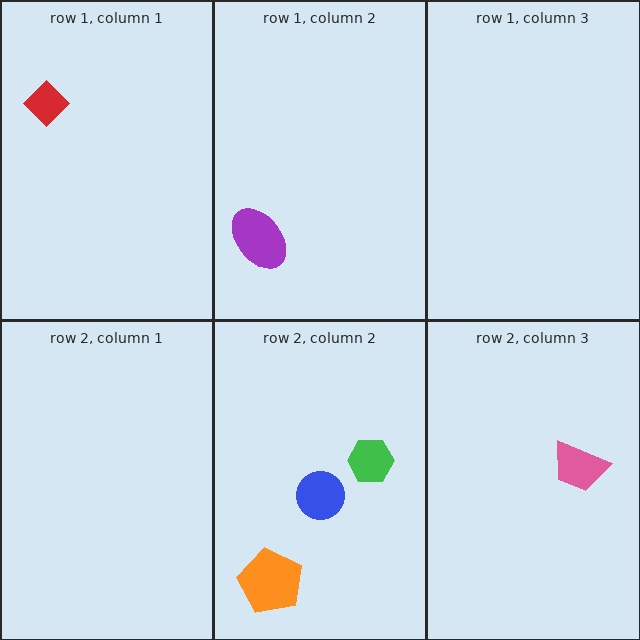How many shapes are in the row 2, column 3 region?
1.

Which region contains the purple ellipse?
The row 1, column 2 region.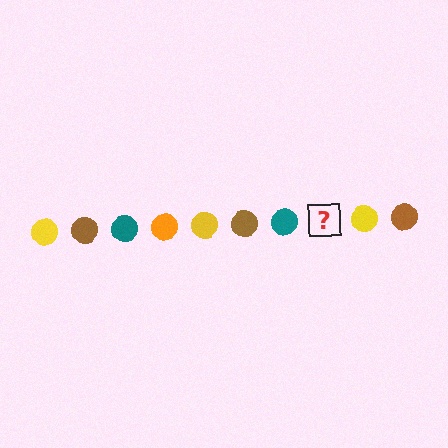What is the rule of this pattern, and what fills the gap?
The rule is that the pattern cycles through yellow, brown, teal, orange circles. The gap should be filled with an orange circle.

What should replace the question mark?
The question mark should be replaced with an orange circle.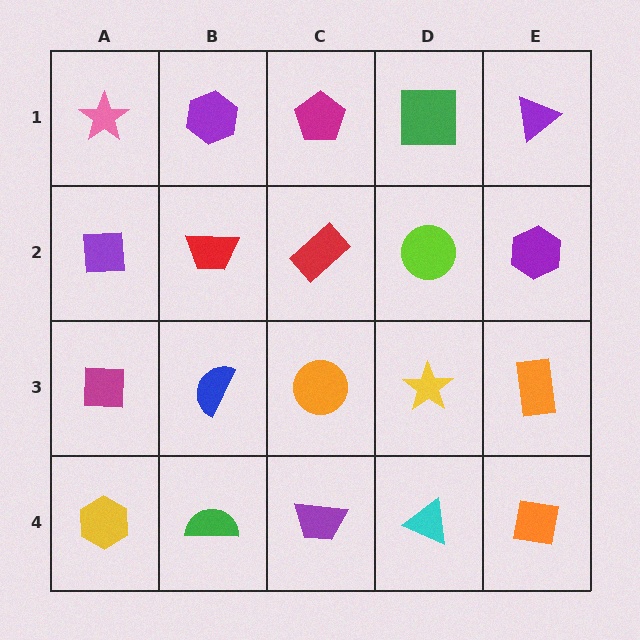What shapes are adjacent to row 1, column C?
A red rectangle (row 2, column C), a purple hexagon (row 1, column B), a green square (row 1, column D).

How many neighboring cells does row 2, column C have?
4.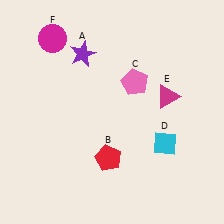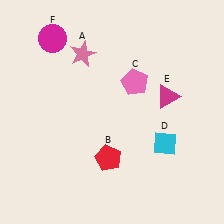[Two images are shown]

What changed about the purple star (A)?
In Image 1, A is purple. In Image 2, it changed to pink.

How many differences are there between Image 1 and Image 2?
There is 1 difference between the two images.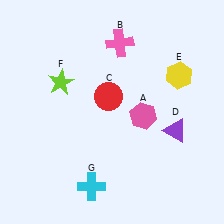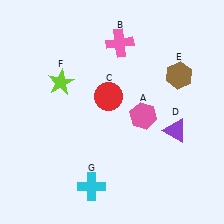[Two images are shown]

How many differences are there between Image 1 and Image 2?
There is 1 difference between the two images.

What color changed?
The hexagon (E) changed from yellow in Image 1 to brown in Image 2.